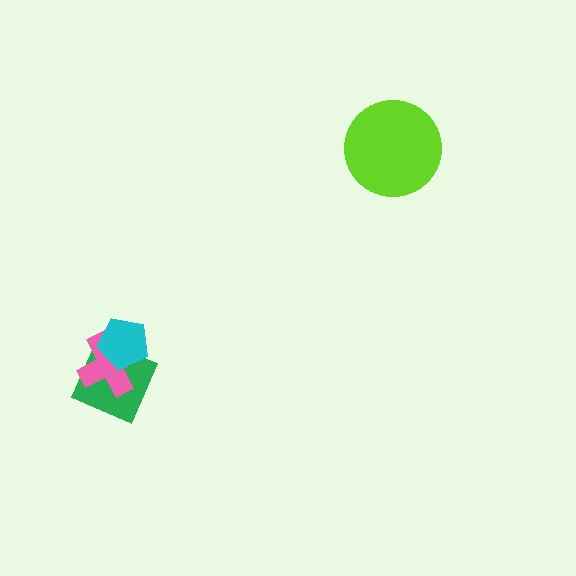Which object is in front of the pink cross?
The cyan pentagon is in front of the pink cross.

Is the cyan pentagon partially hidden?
No, no other shape covers it.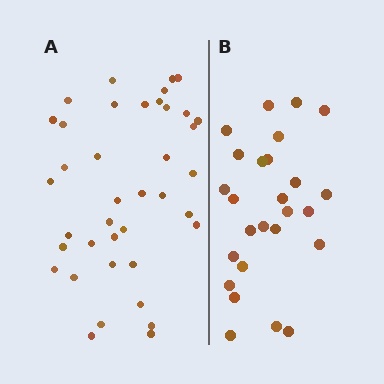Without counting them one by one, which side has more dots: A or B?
Region A (the left region) has more dots.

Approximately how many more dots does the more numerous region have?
Region A has approximately 15 more dots than region B.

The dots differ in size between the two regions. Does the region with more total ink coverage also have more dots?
No. Region B has more total ink coverage because its dots are larger, but region A actually contains more individual dots. Total area can be misleading — the number of items is what matters here.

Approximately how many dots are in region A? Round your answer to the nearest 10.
About 40 dots. (The exact count is 39, which rounds to 40.)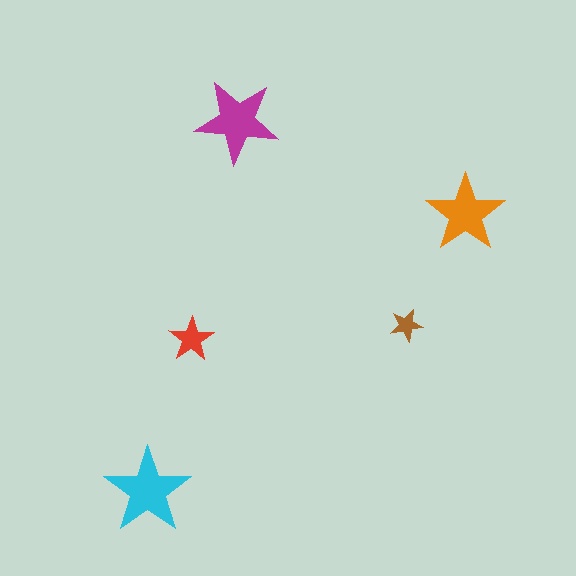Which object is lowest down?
The cyan star is bottommost.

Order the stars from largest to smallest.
the cyan one, the magenta one, the orange one, the red one, the brown one.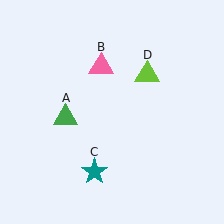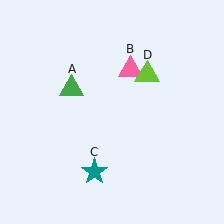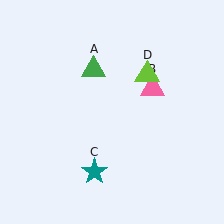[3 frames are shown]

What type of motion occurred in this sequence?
The green triangle (object A), pink triangle (object B) rotated clockwise around the center of the scene.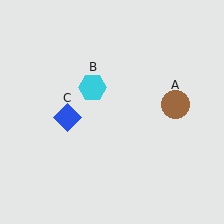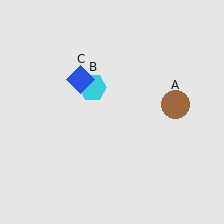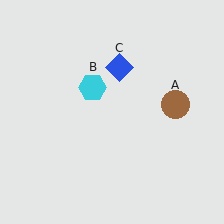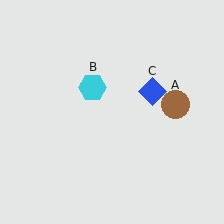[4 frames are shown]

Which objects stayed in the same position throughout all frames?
Brown circle (object A) and cyan hexagon (object B) remained stationary.